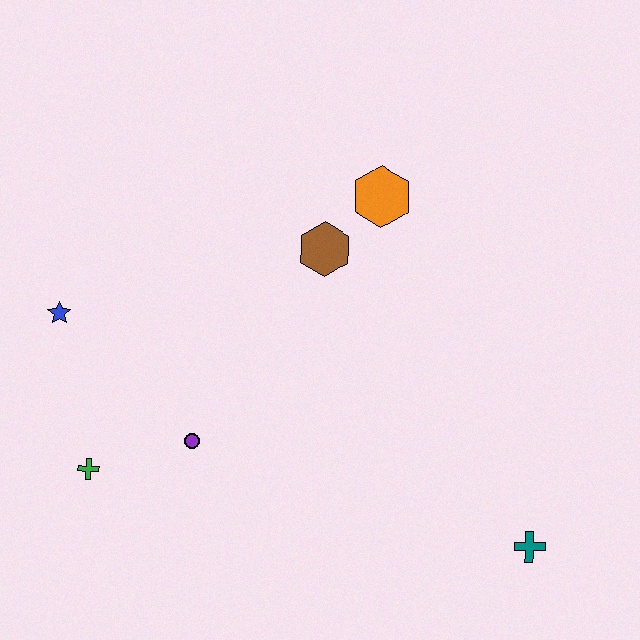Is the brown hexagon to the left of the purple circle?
No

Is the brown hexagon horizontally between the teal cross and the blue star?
Yes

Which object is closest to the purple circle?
The green cross is closest to the purple circle.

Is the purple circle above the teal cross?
Yes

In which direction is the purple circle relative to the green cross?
The purple circle is to the right of the green cross.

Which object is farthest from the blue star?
The teal cross is farthest from the blue star.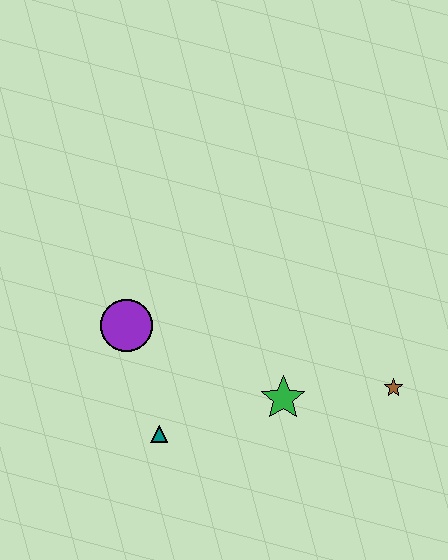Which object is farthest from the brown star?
The purple circle is farthest from the brown star.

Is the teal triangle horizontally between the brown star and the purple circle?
Yes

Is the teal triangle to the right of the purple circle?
Yes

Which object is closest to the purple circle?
The teal triangle is closest to the purple circle.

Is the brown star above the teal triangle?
Yes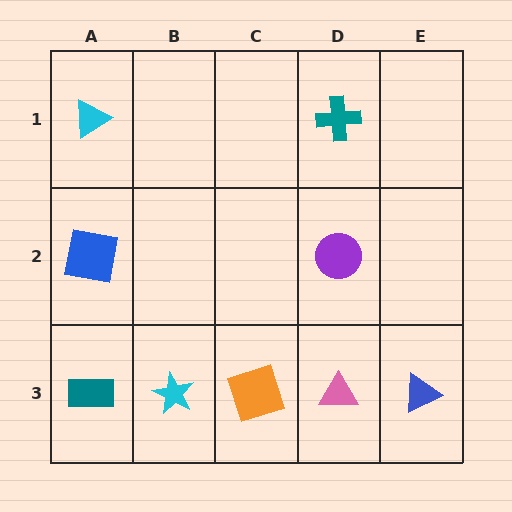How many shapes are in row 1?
2 shapes.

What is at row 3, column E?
A blue triangle.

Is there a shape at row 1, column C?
No, that cell is empty.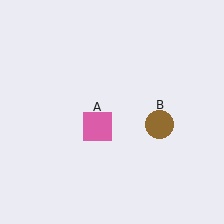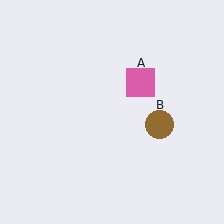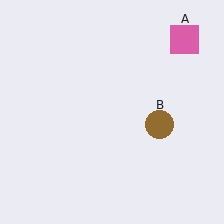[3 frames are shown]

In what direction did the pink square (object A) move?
The pink square (object A) moved up and to the right.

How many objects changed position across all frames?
1 object changed position: pink square (object A).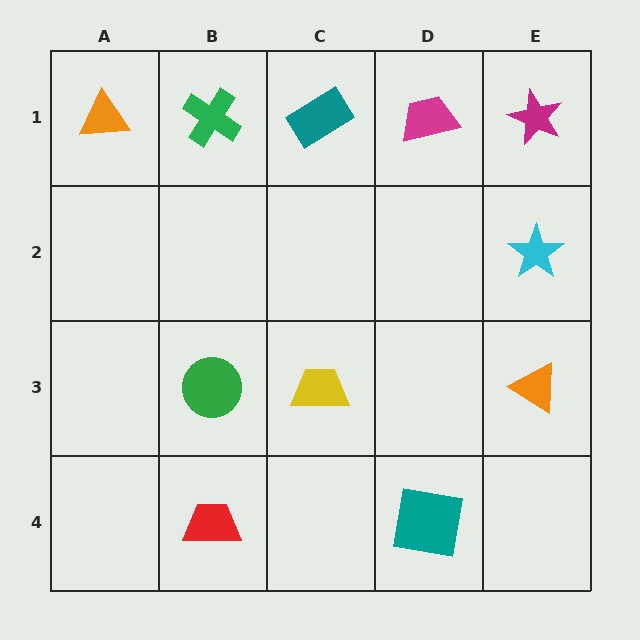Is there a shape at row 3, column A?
No, that cell is empty.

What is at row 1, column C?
A teal rectangle.